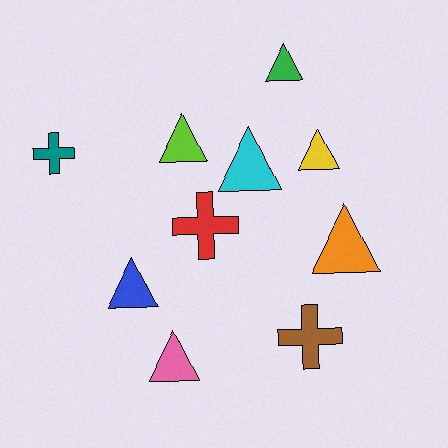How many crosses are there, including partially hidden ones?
There are 3 crosses.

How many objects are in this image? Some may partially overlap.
There are 10 objects.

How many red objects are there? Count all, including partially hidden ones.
There is 1 red object.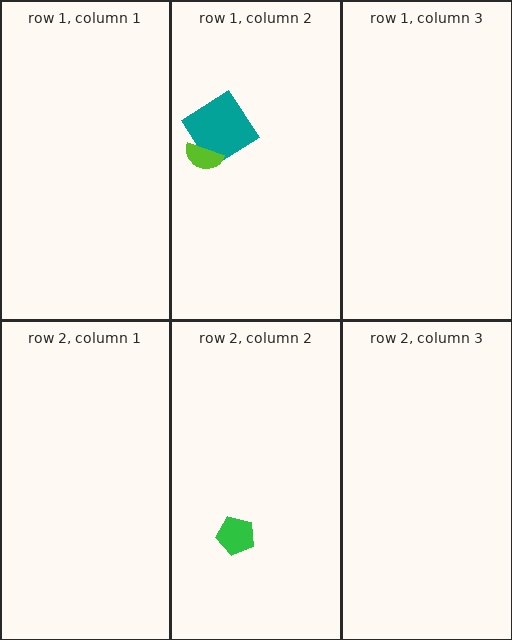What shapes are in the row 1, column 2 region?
The teal diamond, the lime semicircle.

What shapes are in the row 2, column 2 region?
The green pentagon.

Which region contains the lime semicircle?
The row 1, column 2 region.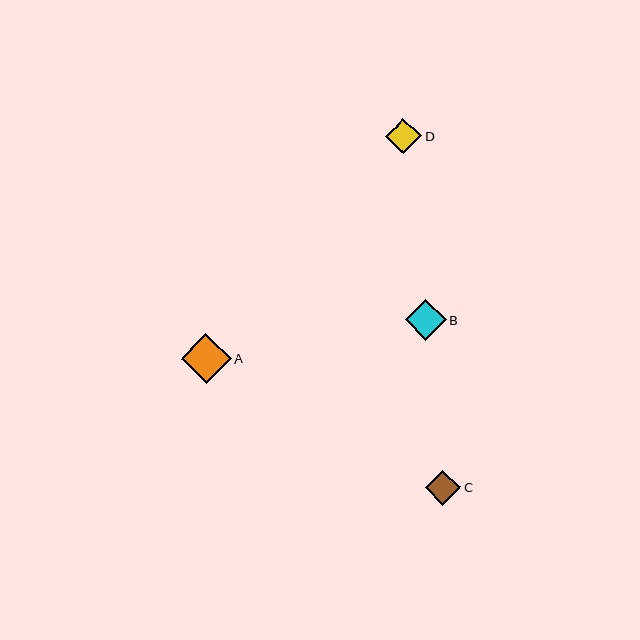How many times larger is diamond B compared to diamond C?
Diamond B is approximately 1.2 times the size of diamond C.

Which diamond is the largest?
Diamond A is the largest with a size of approximately 49 pixels.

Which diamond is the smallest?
Diamond C is the smallest with a size of approximately 36 pixels.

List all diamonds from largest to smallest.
From largest to smallest: A, B, D, C.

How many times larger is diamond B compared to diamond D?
Diamond B is approximately 1.1 times the size of diamond D.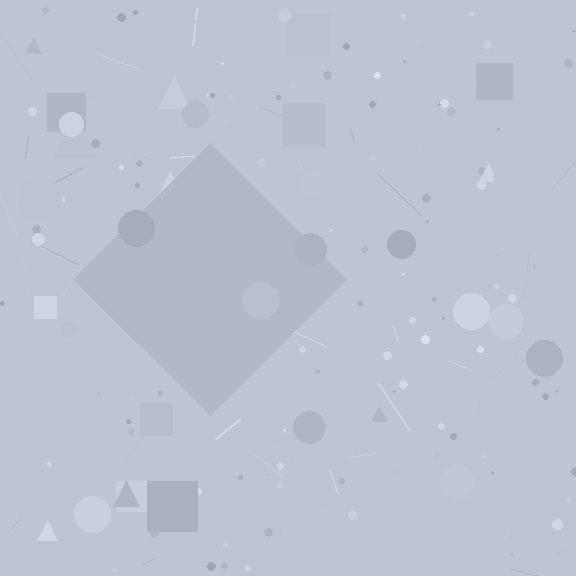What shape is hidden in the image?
A diamond is hidden in the image.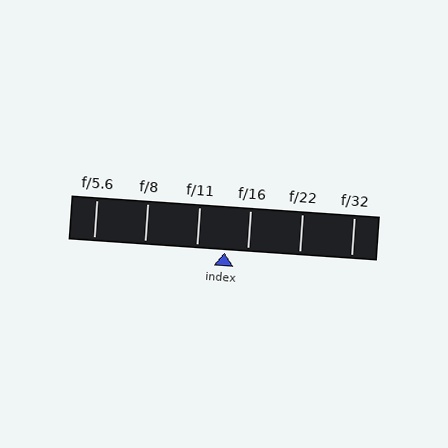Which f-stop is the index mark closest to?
The index mark is closest to f/16.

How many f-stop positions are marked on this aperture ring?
There are 6 f-stop positions marked.